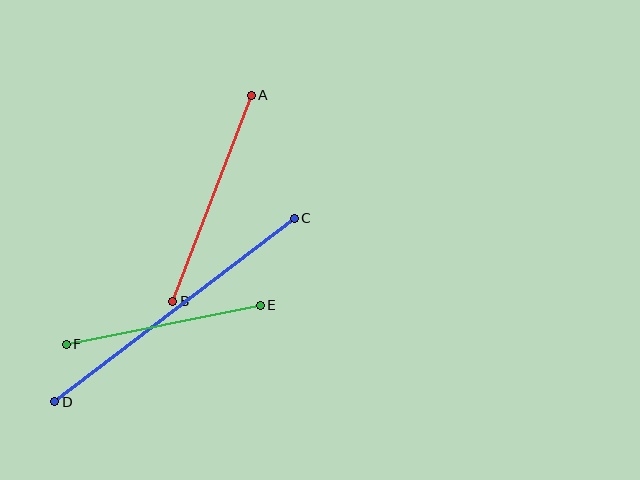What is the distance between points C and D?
The distance is approximately 302 pixels.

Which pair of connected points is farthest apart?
Points C and D are farthest apart.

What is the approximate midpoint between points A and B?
The midpoint is at approximately (212, 198) pixels.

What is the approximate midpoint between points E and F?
The midpoint is at approximately (163, 325) pixels.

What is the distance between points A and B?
The distance is approximately 221 pixels.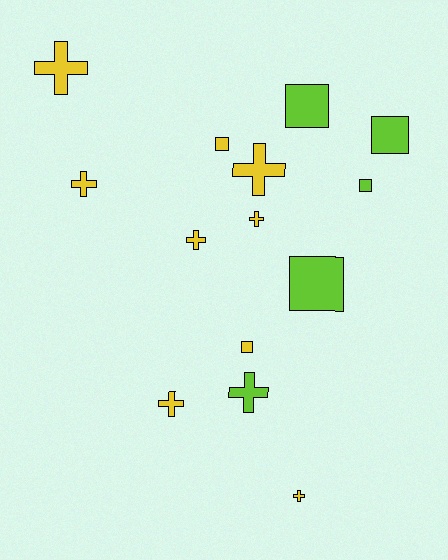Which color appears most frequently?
Yellow, with 9 objects.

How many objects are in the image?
There are 14 objects.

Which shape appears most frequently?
Cross, with 8 objects.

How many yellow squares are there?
There are 2 yellow squares.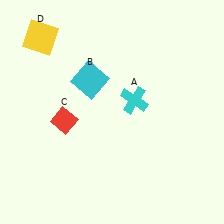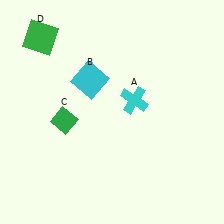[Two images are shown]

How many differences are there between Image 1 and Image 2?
There are 2 differences between the two images.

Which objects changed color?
C changed from red to green. D changed from yellow to green.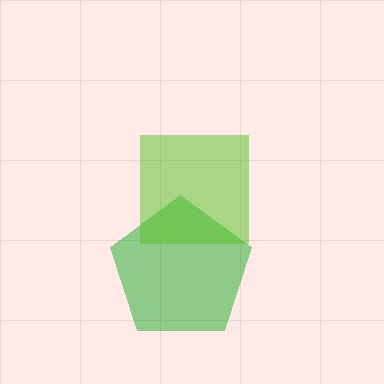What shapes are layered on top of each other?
The layered shapes are: a green pentagon, a lime square.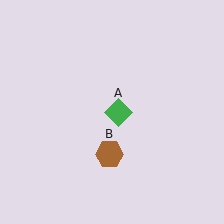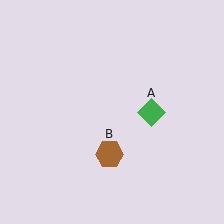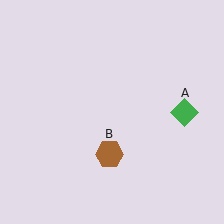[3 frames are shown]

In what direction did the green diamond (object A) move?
The green diamond (object A) moved right.